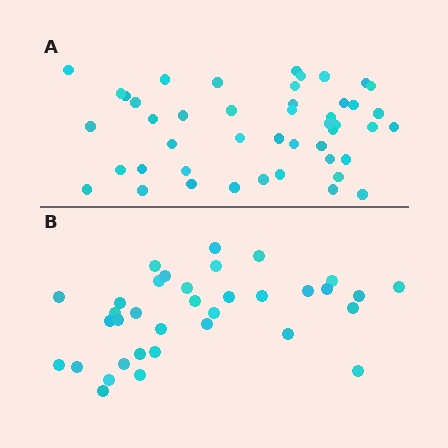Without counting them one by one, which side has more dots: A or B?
Region A (the top region) has more dots.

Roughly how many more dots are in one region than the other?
Region A has roughly 12 or so more dots than region B.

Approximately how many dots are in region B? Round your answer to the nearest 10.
About 40 dots. (The exact count is 35, which rounds to 40.)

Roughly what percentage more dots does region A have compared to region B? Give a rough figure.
About 30% more.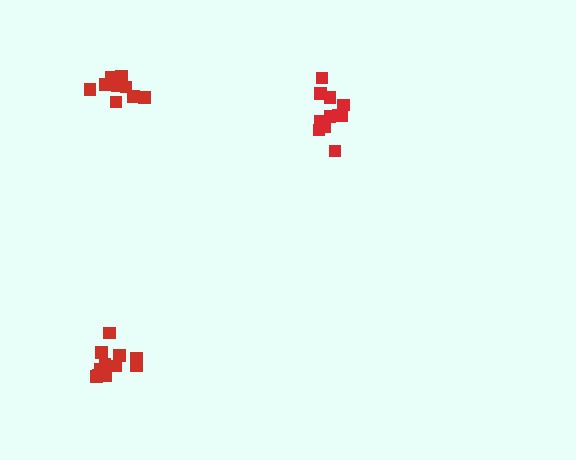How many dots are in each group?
Group 1: 14 dots, Group 2: 10 dots, Group 3: 11 dots (35 total).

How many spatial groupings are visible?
There are 3 spatial groupings.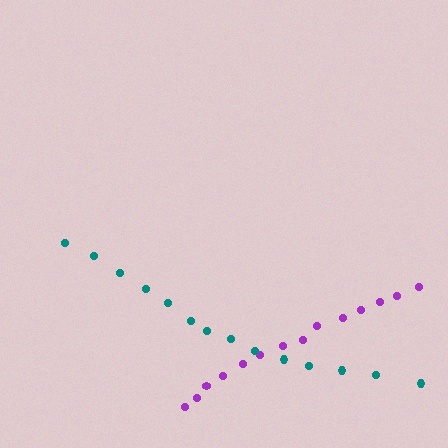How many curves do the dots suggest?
There are 2 distinct paths.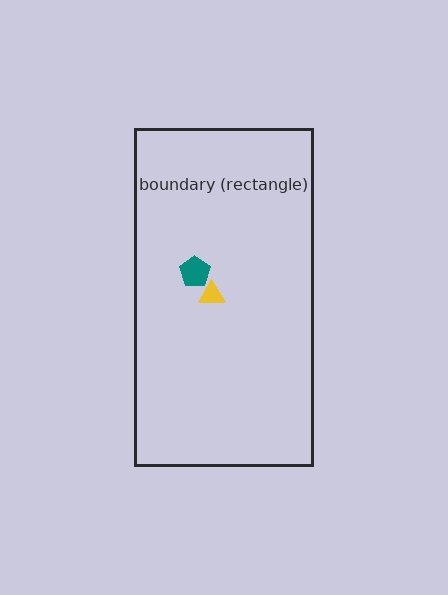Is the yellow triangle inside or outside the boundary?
Inside.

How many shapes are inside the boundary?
2 inside, 0 outside.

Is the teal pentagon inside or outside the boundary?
Inside.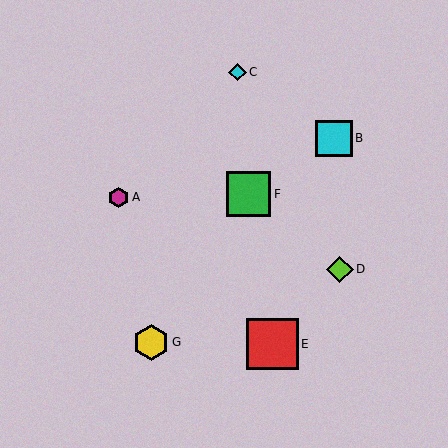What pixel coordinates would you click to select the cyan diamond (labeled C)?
Click at (237, 72) to select the cyan diamond C.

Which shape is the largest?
The red square (labeled E) is the largest.